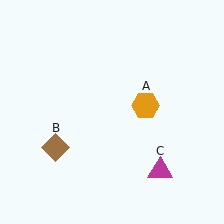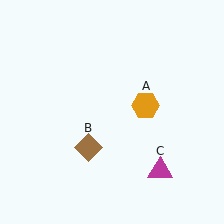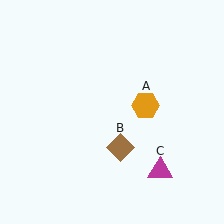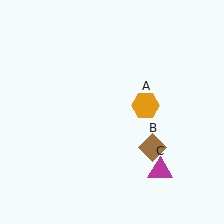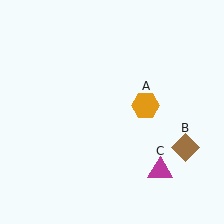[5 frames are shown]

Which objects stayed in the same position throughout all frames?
Orange hexagon (object A) and magenta triangle (object C) remained stationary.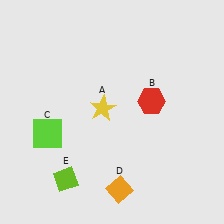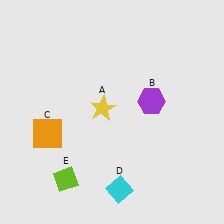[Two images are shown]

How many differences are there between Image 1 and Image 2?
There are 3 differences between the two images.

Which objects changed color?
B changed from red to purple. C changed from lime to orange. D changed from orange to cyan.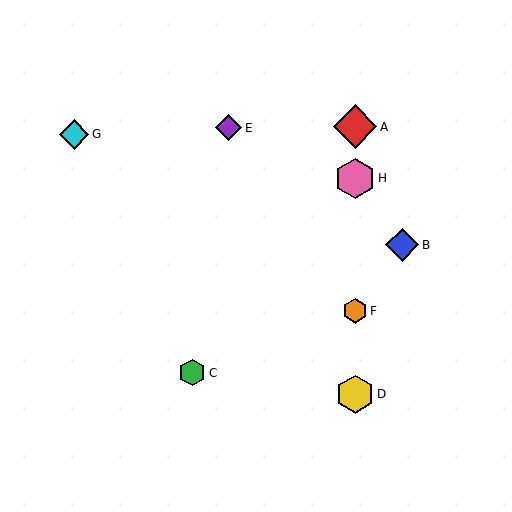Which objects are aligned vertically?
Objects A, D, F, H are aligned vertically.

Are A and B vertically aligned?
No, A is at x≈355 and B is at x≈402.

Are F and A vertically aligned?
Yes, both are at x≈355.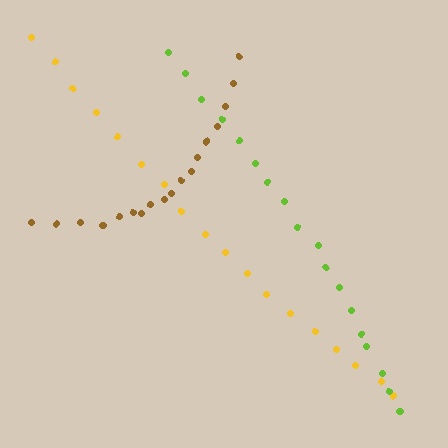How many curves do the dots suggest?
There are 3 distinct paths.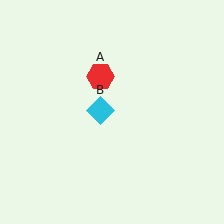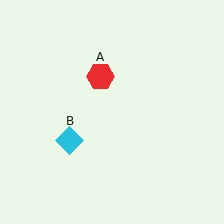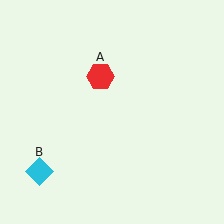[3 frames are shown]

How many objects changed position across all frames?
1 object changed position: cyan diamond (object B).